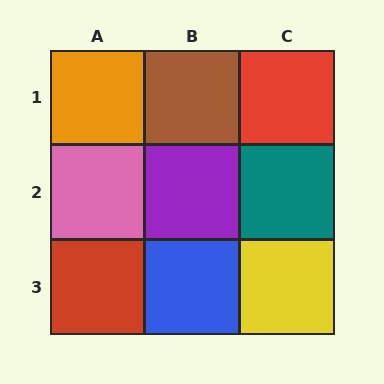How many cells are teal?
1 cell is teal.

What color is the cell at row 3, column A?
Red.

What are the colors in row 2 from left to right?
Pink, purple, teal.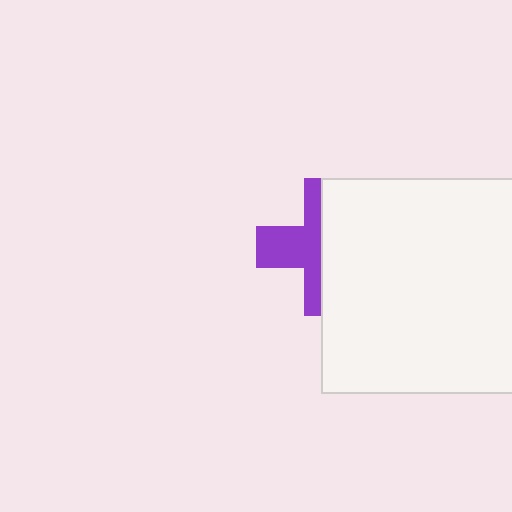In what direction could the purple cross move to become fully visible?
The purple cross could move left. That would shift it out from behind the white square entirely.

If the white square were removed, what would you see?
You would see the complete purple cross.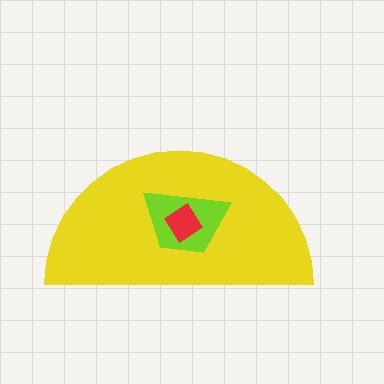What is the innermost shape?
The red diamond.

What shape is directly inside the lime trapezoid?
The red diamond.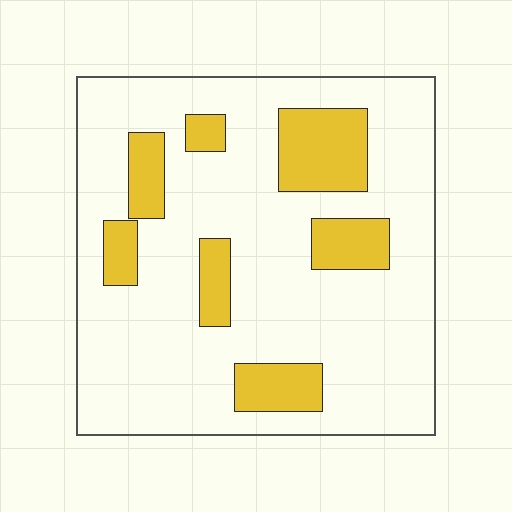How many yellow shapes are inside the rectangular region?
7.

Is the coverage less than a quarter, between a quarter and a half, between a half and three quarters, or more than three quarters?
Less than a quarter.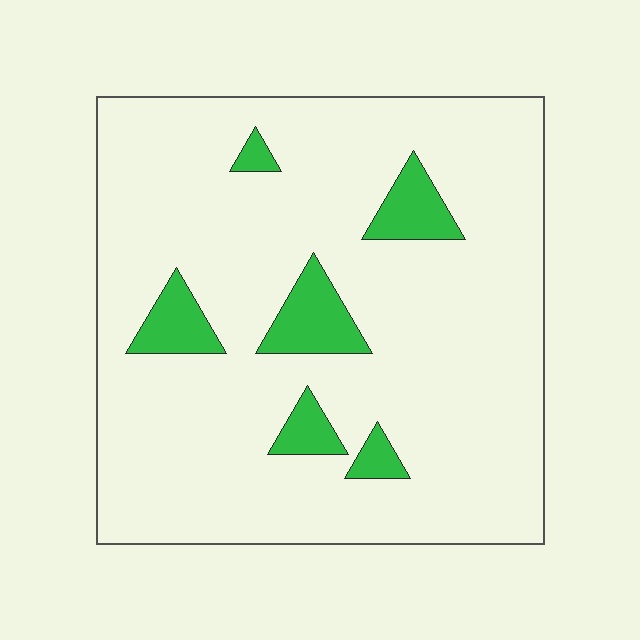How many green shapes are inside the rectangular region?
6.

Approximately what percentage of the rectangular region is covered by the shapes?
Approximately 10%.